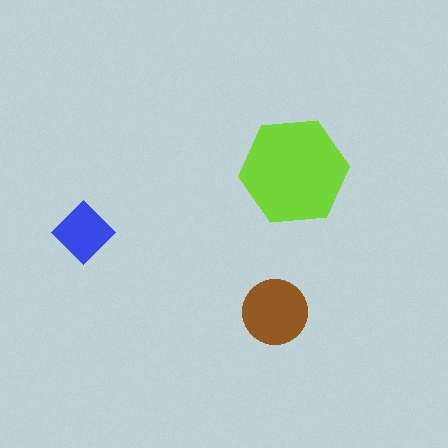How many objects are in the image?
There are 3 objects in the image.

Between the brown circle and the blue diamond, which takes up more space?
The brown circle.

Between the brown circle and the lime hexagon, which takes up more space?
The lime hexagon.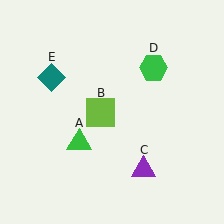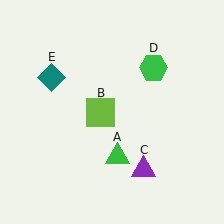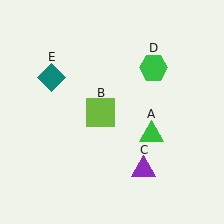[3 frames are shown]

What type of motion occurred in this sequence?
The green triangle (object A) rotated counterclockwise around the center of the scene.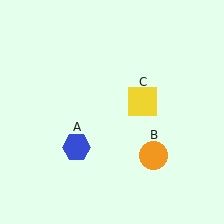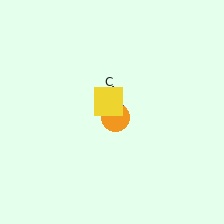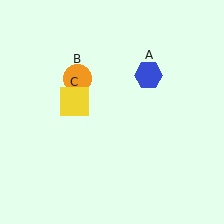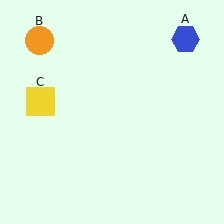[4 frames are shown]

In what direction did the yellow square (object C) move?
The yellow square (object C) moved left.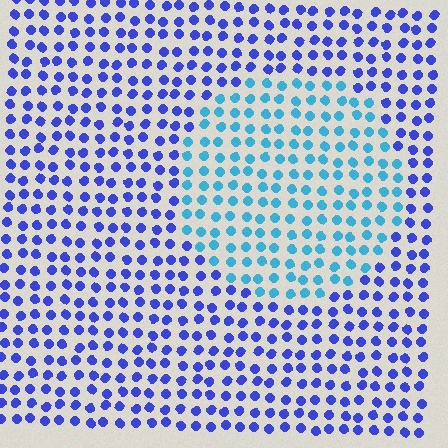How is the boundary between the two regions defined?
The boundary is defined purely by a slight shift in hue (about 43 degrees). Spacing, size, and orientation are identical on both sides.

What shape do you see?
I see a circle.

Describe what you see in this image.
The image is filled with small blue elements in a uniform arrangement. A circle-shaped region is visible where the elements are tinted to a slightly different hue, forming a subtle color boundary.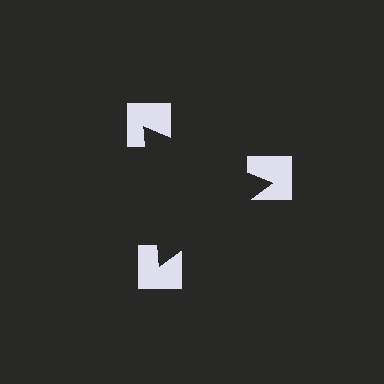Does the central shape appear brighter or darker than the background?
It typically appears slightly darker than the background, even though no actual brightness change is drawn.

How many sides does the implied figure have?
3 sides.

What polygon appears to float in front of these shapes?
An illusory triangle — its edges are inferred from the aligned wedge cuts in the notched squares, not physically drawn.